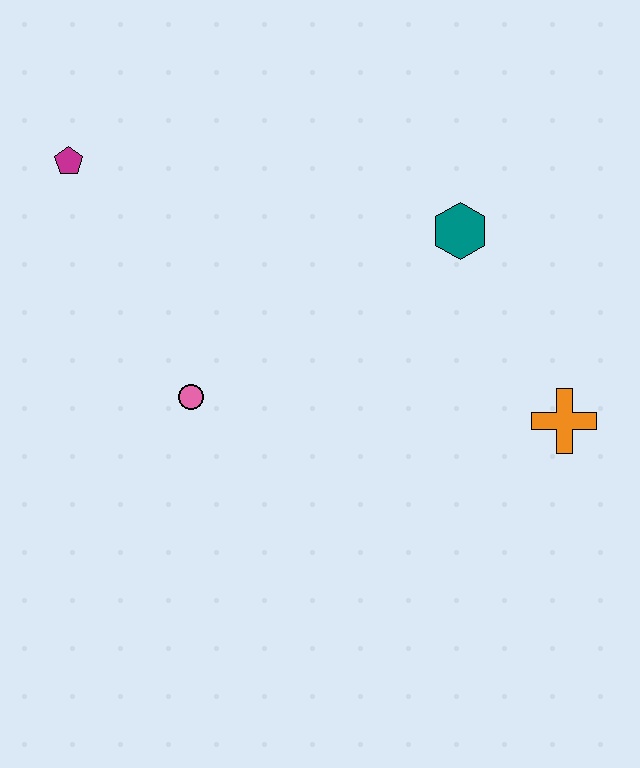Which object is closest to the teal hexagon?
The orange cross is closest to the teal hexagon.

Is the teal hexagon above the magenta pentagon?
No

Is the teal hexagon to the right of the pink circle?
Yes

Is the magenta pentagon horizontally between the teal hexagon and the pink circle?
No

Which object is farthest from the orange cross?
The magenta pentagon is farthest from the orange cross.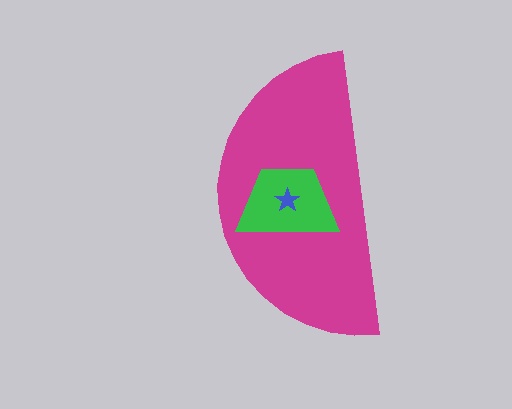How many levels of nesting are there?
3.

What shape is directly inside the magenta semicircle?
The green trapezoid.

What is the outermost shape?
The magenta semicircle.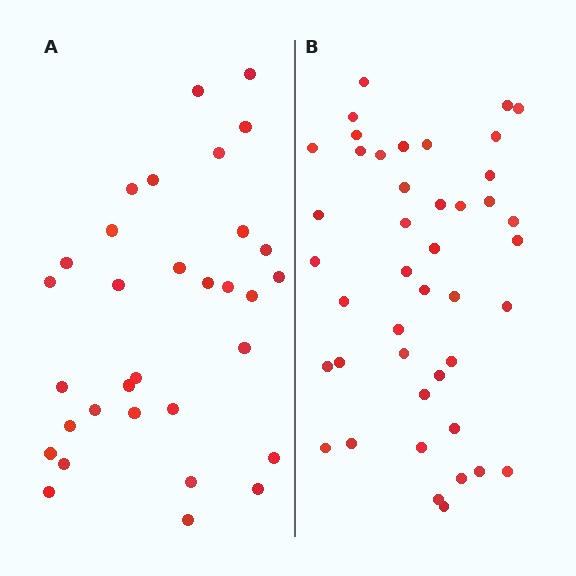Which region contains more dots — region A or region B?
Region B (the right region) has more dots.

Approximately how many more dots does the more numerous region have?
Region B has roughly 12 or so more dots than region A.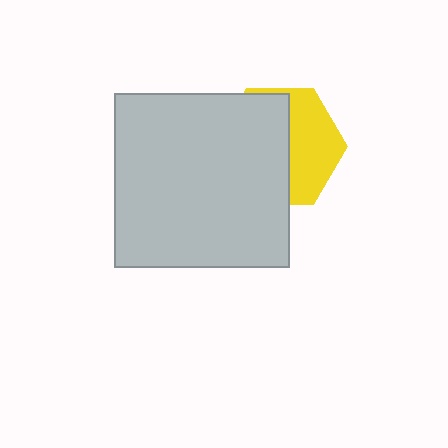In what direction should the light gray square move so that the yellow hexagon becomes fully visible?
The light gray square should move left. That is the shortest direction to clear the overlap and leave the yellow hexagon fully visible.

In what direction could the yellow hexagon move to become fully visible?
The yellow hexagon could move right. That would shift it out from behind the light gray square entirely.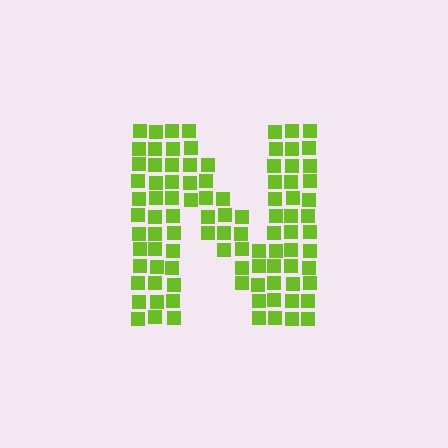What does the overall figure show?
The overall figure shows the letter N.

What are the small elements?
The small elements are squares.